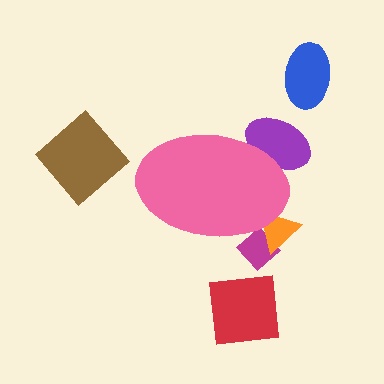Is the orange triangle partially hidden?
Yes, the orange triangle is partially hidden behind the pink ellipse.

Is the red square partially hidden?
No, the red square is fully visible.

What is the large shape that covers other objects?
A pink ellipse.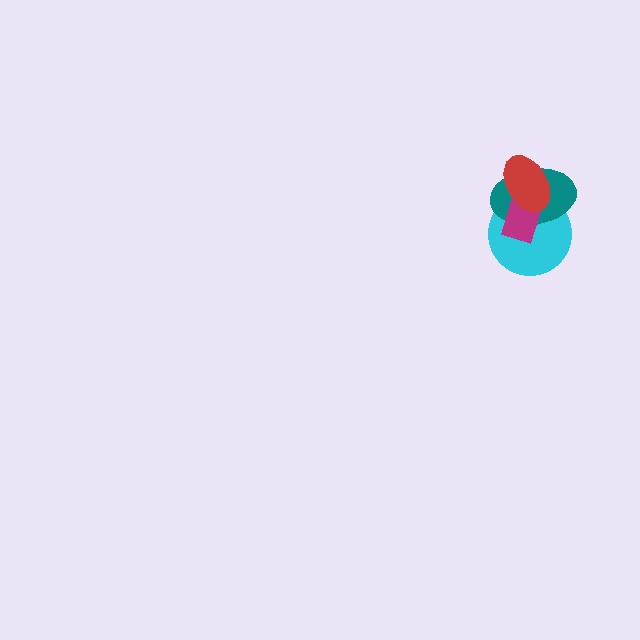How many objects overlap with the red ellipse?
3 objects overlap with the red ellipse.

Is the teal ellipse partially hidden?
Yes, it is partially covered by another shape.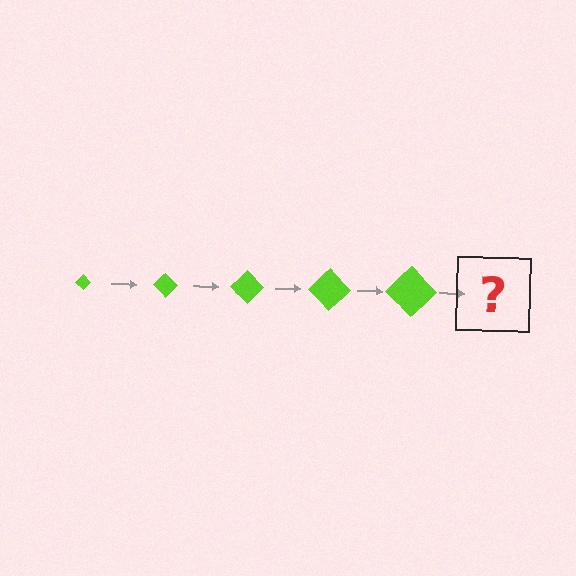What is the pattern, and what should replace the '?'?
The pattern is that the diamond gets progressively larger each step. The '?' should be a lime diamond, larger than the previous one.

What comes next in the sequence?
The next element should be a lime diamond, larger than the previous one.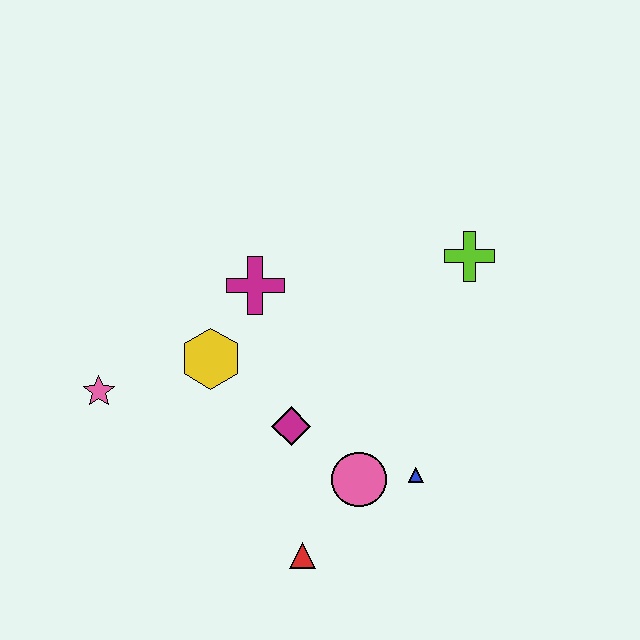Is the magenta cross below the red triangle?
No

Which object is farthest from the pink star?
The lime cross is farthest from the pink star.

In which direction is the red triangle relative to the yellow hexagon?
The red triangle is below the yellow hexagon.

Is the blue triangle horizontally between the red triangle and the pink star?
No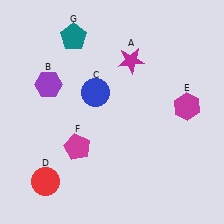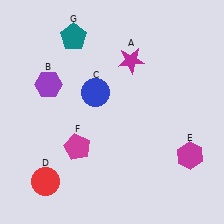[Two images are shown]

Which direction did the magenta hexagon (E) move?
The magenta hexagon (E) moved down.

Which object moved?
The magenta hexagon (E) moved down.